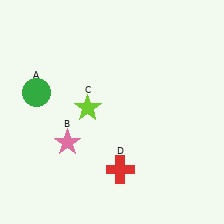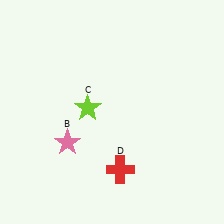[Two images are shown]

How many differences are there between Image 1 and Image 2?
There is 1 difference between the two images.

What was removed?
The green circle (A) was removed in Image 2.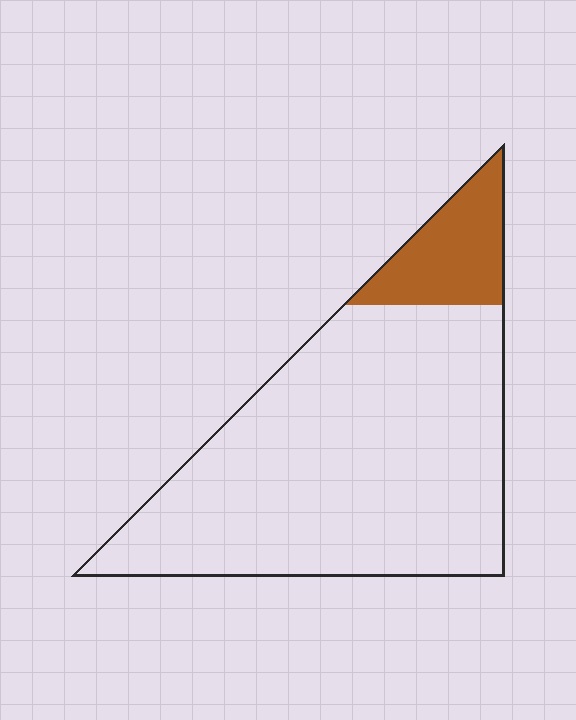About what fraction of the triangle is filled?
About one eighth (1/8).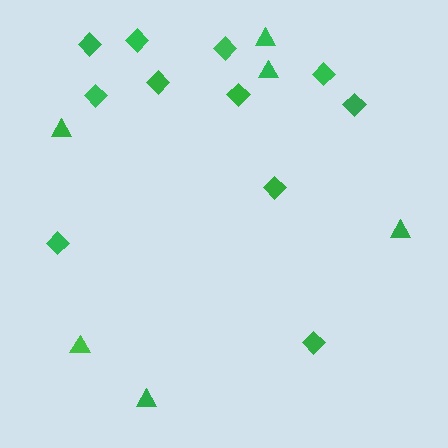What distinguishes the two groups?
There are 2 groups: one group of triangles (6) and one group of diamonds (11).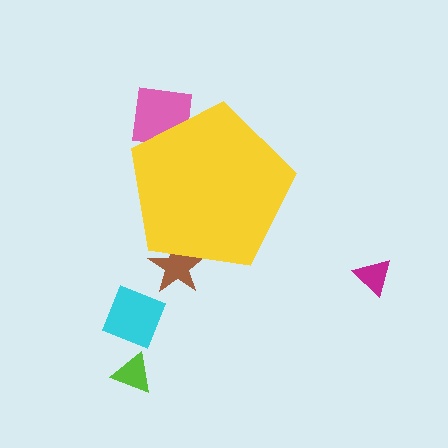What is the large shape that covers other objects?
A yellow pentagon.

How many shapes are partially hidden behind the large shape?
2 shapes are partially hidden.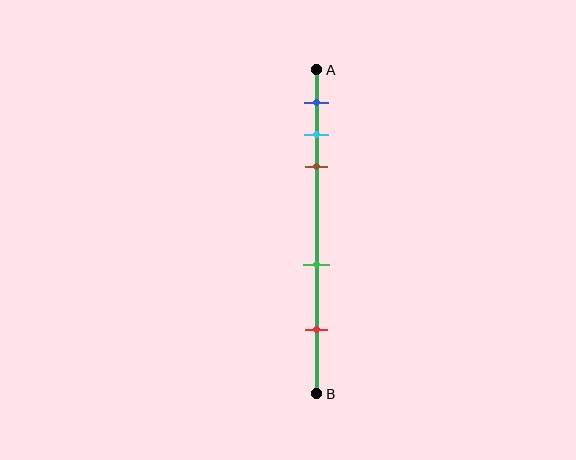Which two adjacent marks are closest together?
The cyan and brown marks are the closest adjacent pair.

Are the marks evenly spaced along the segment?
No, the marks are not evenly spaced.